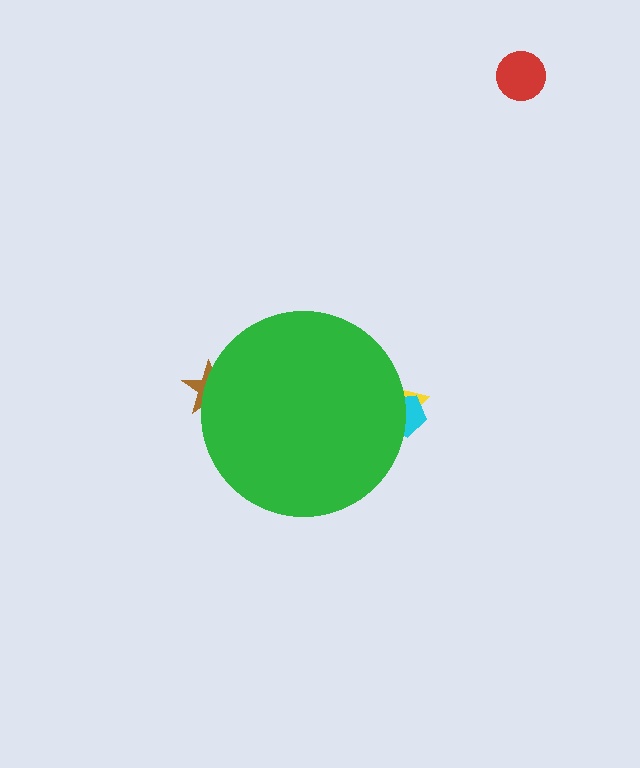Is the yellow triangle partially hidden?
Yes, the yellow triangle is partially hidden behind the green circle.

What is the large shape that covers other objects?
A green circle.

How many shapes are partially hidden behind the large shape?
3 shapes are partially hidden.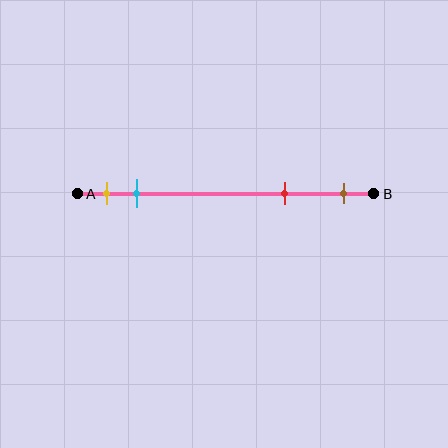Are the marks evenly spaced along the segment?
No, the marks are not evenly spaced.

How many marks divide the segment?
There are 4 marks dividing the segment.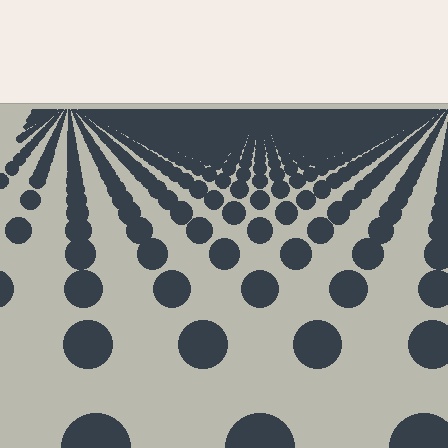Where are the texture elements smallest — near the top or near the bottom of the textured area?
Near the top.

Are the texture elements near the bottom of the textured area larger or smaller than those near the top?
Larger. Near the bottom, elements are closer to the viewer and appear at a bigger on-screen size.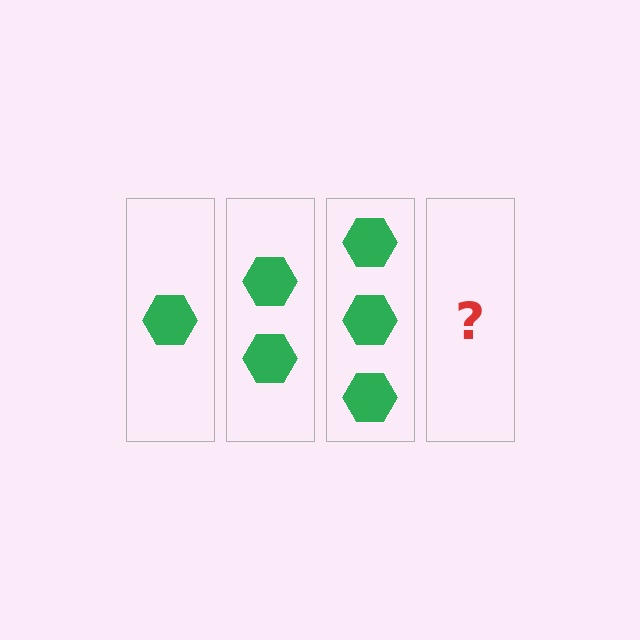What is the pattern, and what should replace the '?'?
The pattern is that each step adds one more hexagon. The '?' should be 4 hexagons.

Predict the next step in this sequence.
The next step is 4 hexagons.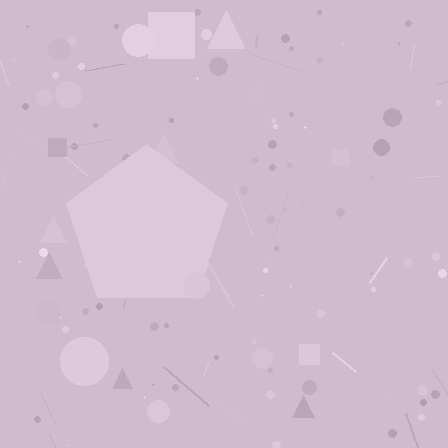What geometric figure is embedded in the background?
A pentagon is embedded in the background.